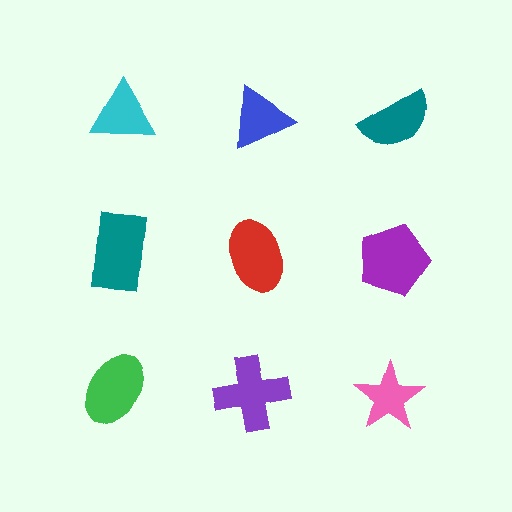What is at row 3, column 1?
A green ellipse.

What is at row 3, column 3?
A pink star.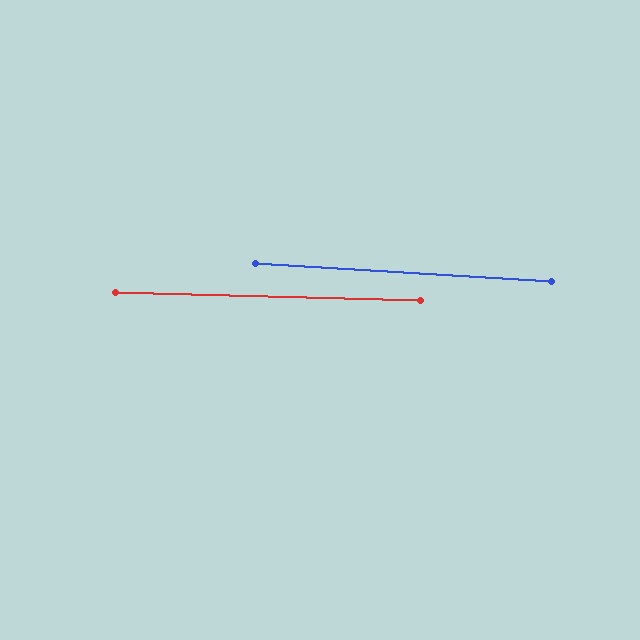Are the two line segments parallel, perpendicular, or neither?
Parallel — their directions differ by only 2.0°.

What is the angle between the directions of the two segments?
Approximately 2 degrees.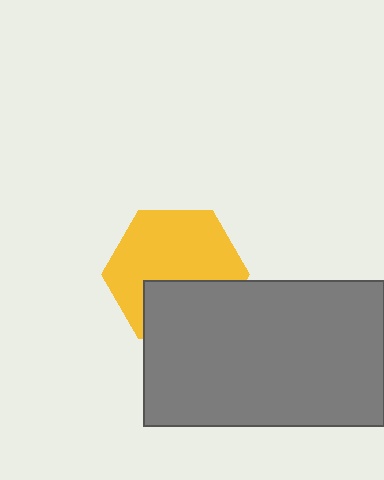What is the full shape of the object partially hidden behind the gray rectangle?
The partially hidden object is a yellow hexagon.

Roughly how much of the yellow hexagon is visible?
About half of it is visible (roughly 64%).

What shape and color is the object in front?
The object in front is a gray rectangle.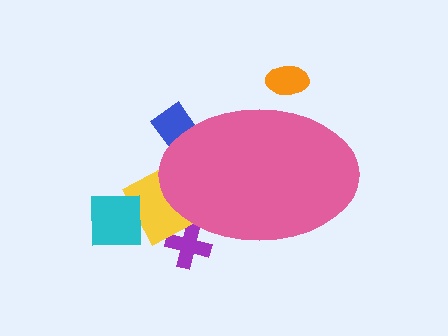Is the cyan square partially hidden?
No, the cyan square is fully visible.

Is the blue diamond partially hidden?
Yes, the blue diamond is partially hidden behind the pink ellipse.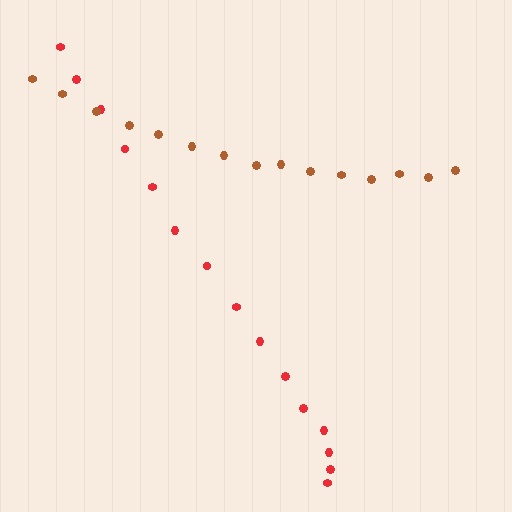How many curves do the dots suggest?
There are 2 distinct paths.